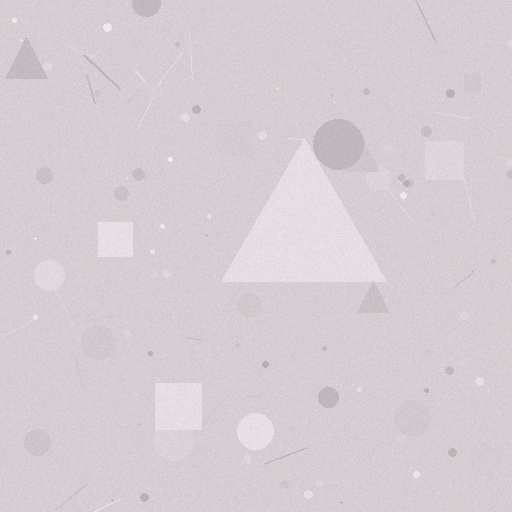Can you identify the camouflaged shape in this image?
The camouflaged shape is a triangle.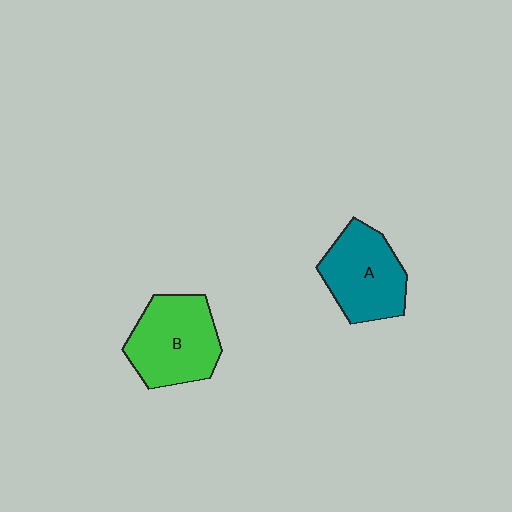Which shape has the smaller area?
Shape A (teal).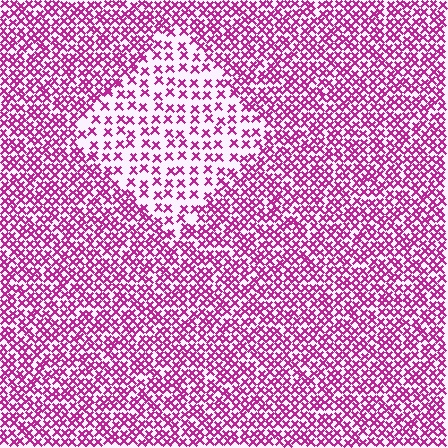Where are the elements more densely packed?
The elements are more densely packed outside the diamond boundary.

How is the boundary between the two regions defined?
The boundary is defined by a change in element density (approximately 2.2x ratio). All elements are the same color, size, and shape.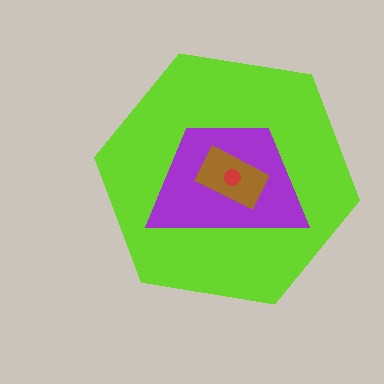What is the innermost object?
The red circle.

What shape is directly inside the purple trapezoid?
The brown rectangle.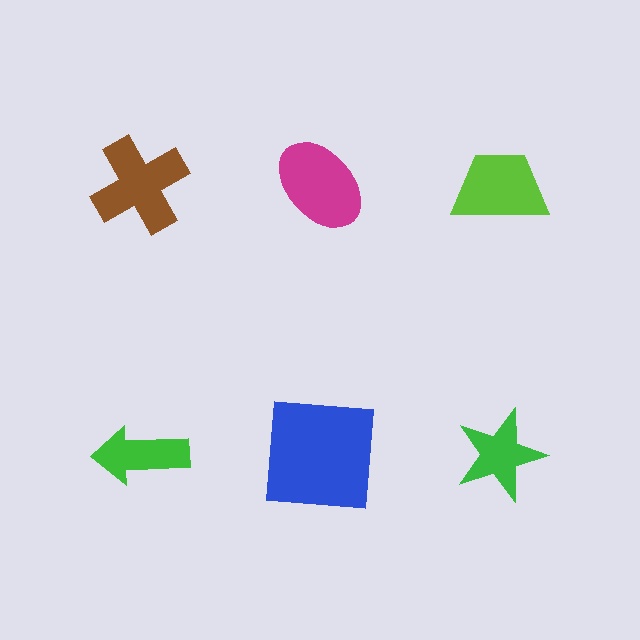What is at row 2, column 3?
A green star.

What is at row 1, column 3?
A lime trapezoid.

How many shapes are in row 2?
3 shapes.